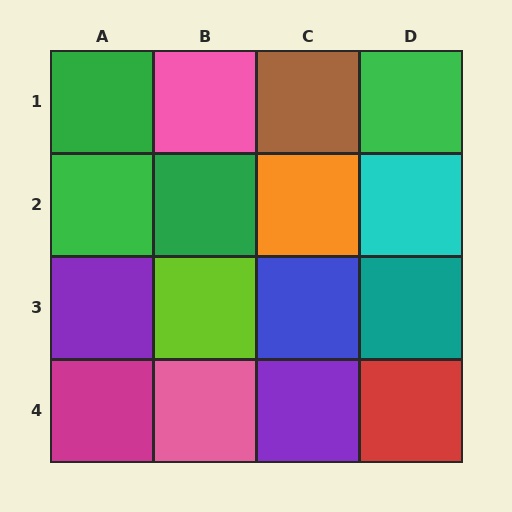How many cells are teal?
1 cell is teal.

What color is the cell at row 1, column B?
Pink.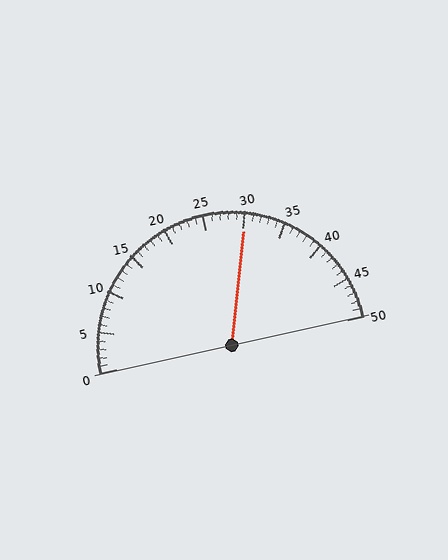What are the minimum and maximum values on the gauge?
The gauge ranges from 0 to 50.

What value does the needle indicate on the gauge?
The needle indicates approximately 30.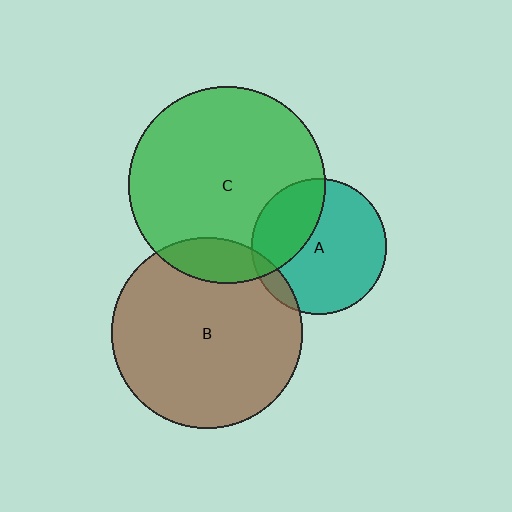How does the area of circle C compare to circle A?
Approximately 2.1 times.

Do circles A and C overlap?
Yes.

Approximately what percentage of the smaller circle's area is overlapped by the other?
Approximately 30%.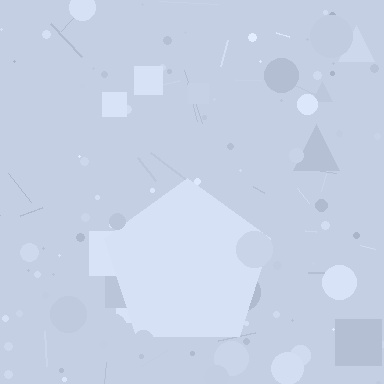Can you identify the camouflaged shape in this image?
The camouflaged shape is a pentagon.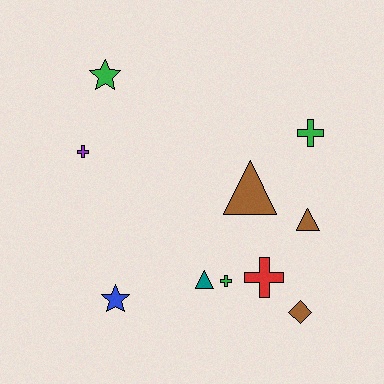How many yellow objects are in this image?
There are no yellow objects.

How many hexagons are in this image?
There are no hexagons.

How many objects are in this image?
There are 10 objects.